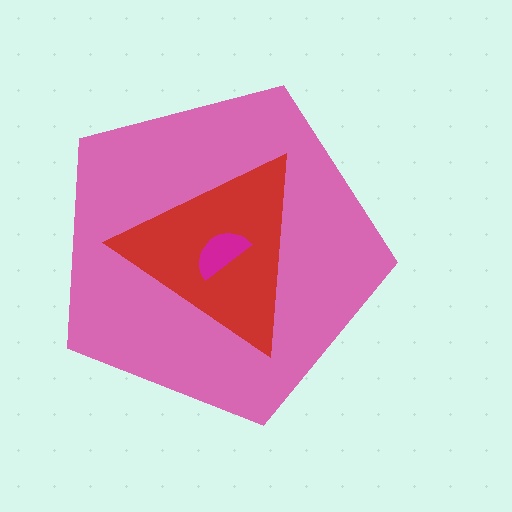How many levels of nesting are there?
3.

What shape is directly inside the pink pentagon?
The red triangle.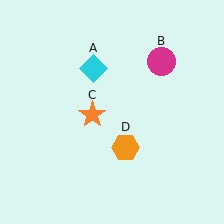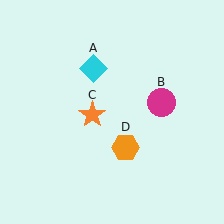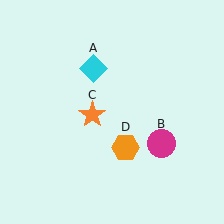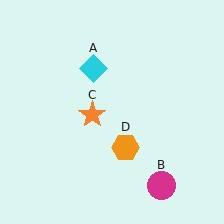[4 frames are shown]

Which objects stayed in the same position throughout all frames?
Cyan diamond (object A) and orange star (object C) and orange hexagon (object D) remained stationary.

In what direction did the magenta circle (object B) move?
The magenta circle (object B) moved down.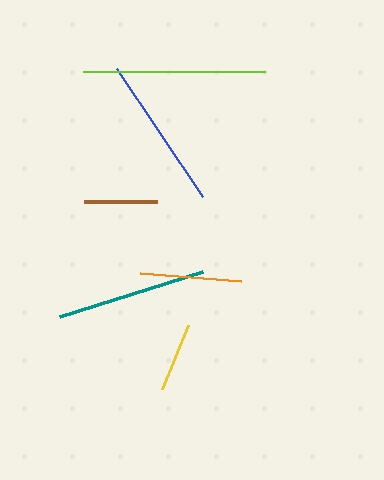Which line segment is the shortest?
The yellow line is the shortest at approximately 69 pixels.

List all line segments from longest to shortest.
From longest to shortest: lime, blue, teal, orange, brown, yellow.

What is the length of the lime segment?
The lime segment is approximately 182 pixels long.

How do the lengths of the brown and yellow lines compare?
The brown and yellow lines are approximately the same length.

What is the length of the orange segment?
The orange segment is approximately 101 pixels long.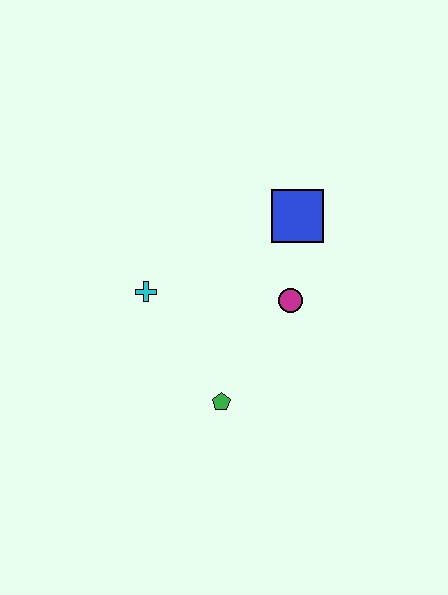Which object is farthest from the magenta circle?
The cyan cross is farthest from the magenta circle.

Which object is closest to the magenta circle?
The blue square is closest to the magenta circle.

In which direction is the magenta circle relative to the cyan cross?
The magenta circle is to the right of the cyan cross.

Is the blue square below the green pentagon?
No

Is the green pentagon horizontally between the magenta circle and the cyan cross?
Yes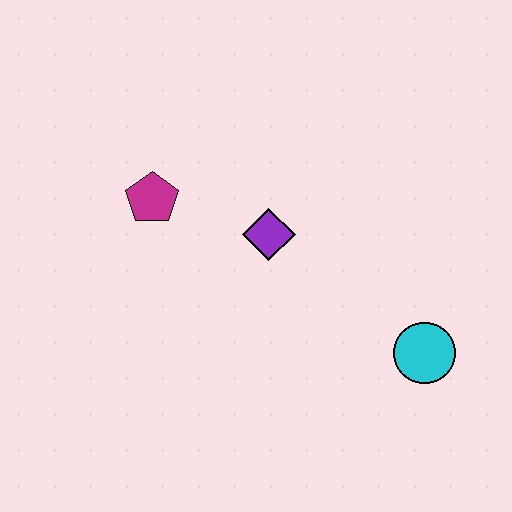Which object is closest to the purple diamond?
The magenta pentagon is closest to the purple diamond.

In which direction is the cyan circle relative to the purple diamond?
The cyan circle is to the right of the purple diamond.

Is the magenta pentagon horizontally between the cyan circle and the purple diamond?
No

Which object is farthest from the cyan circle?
The magenta pentagon is farthest from the cyan circle.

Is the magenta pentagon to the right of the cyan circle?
No